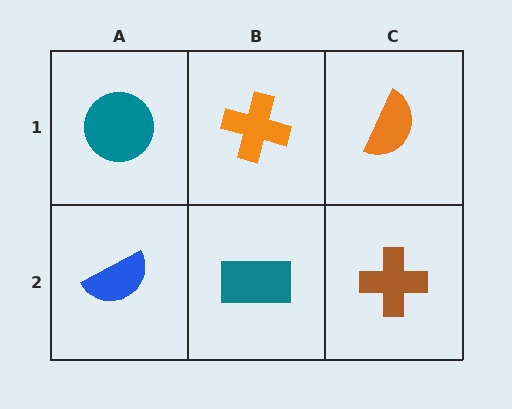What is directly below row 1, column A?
A blue semicircle.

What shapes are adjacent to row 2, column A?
A teal circle (row 1, column A), a teal rectangle (row 2, column B).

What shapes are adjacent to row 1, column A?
A blue semicircle (row 2, column A), an orange cross (row 1, column B).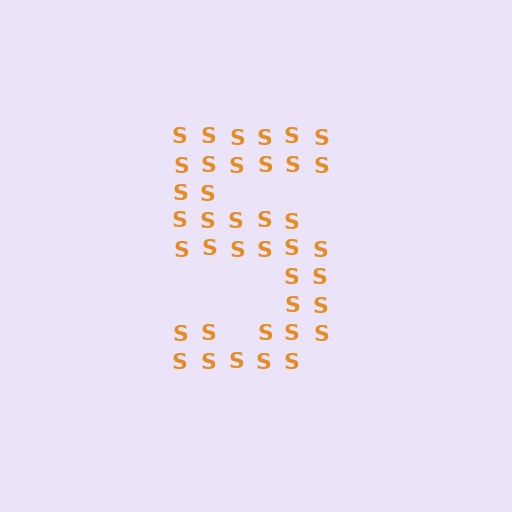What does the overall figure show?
The overall figure shows the digit 5.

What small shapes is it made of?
It is made of small letter S's.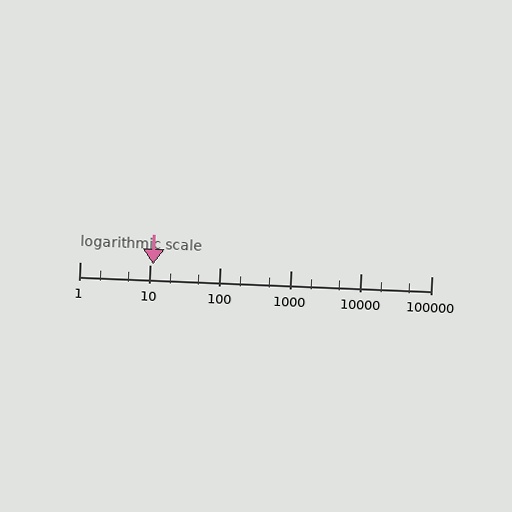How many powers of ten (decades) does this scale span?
The scale spans 5 decades, from 1 to 100000.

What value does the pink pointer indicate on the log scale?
The pointer indicates approximately 11.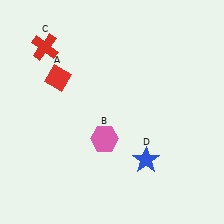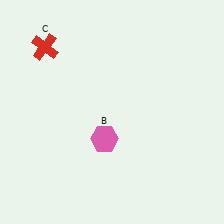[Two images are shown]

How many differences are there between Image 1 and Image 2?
There are 2 differences between the two images.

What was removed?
The blue star (D), the red diamond (A) were removed in Image 2.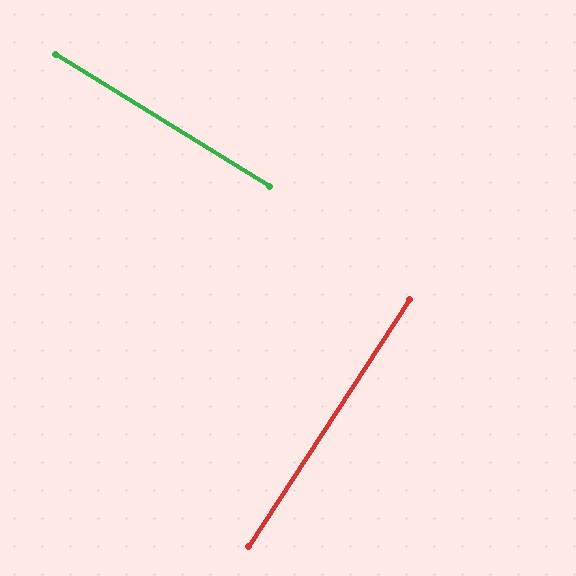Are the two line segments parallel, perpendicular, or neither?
Perpendicular — they meet at approximately 89°.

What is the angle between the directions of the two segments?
Approximately 89 degrees.